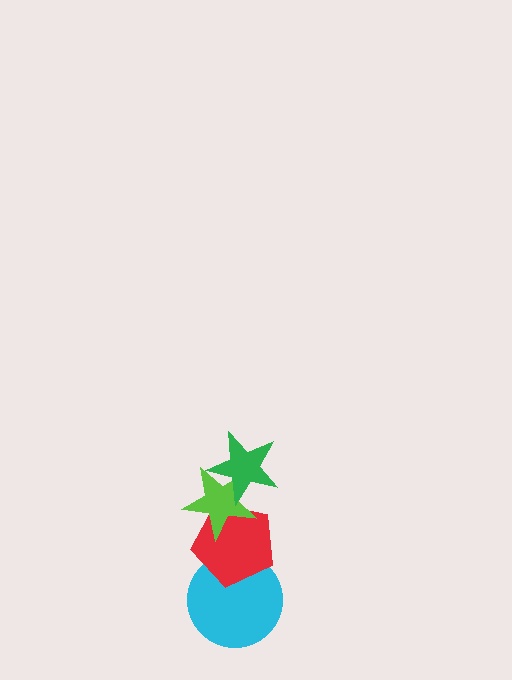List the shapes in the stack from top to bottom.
From top to bottom: the green star, the lime star, the red pentagon, the cyan circle.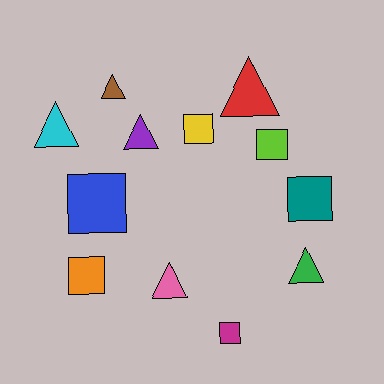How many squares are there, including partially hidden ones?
There are 6 squares.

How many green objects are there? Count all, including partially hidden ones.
There is 1 green object.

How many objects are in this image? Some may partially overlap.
There are 12 objects.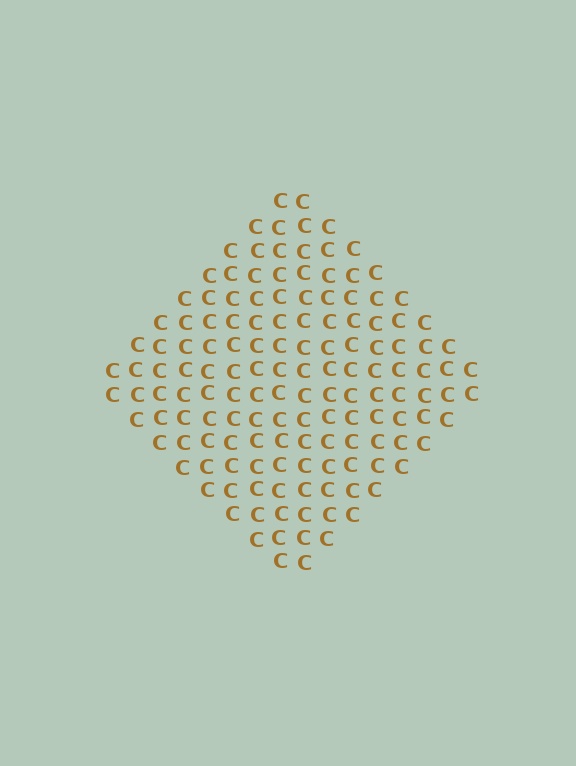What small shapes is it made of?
It is made of small letter C's.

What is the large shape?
The large shape is a diamond.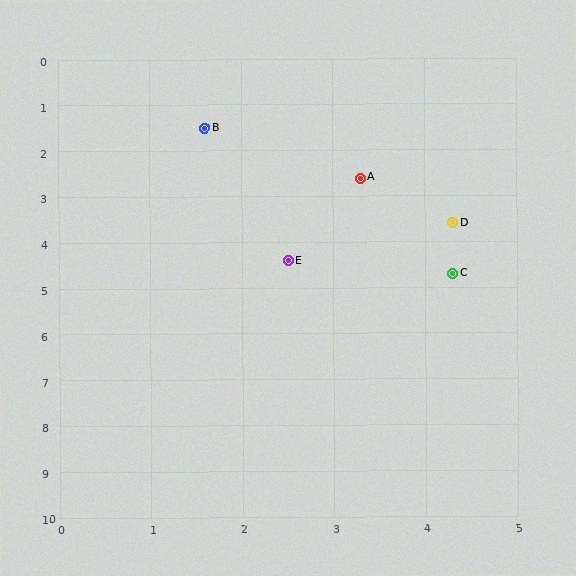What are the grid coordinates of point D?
Point D is at approximately (4.3, 3.6).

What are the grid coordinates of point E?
Point E is at approximately (2.5, 4.4).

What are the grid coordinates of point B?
Point B is at approximately (1.6, 1.5).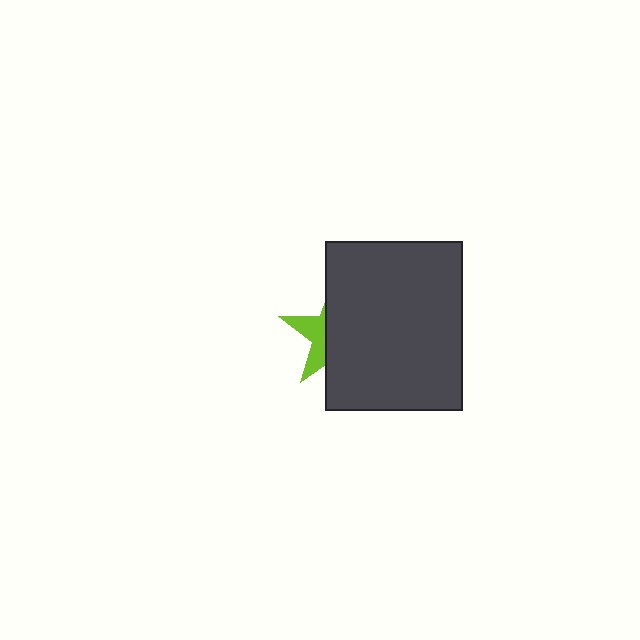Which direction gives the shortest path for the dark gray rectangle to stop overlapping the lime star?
Moving right gives the shortest separation.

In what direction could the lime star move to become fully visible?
The lime star could move left. That would shift it out from behind the dark gray rectangle entirely.